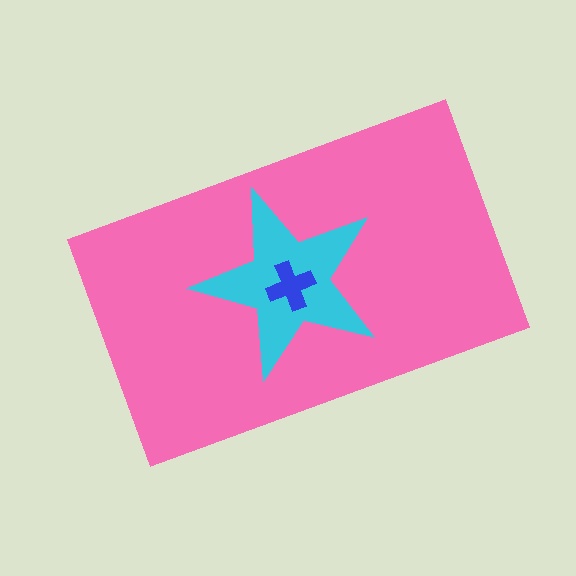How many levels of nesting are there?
3.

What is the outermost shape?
The pink rectangle.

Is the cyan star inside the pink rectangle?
Yes.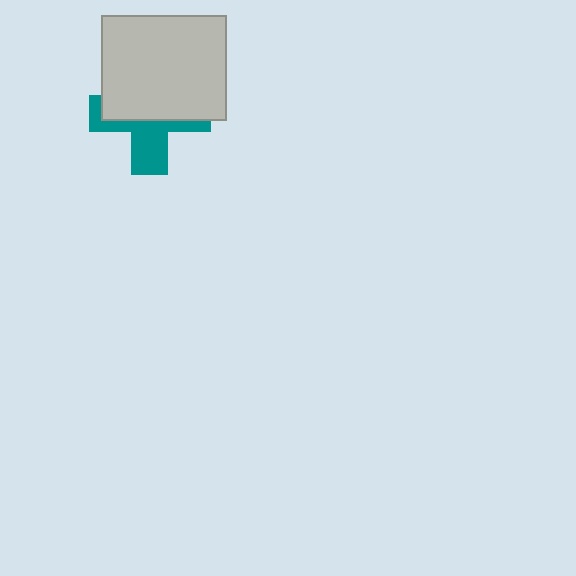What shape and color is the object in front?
The object in front is a light gray rectangle.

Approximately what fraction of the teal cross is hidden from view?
Roughly 58% of the teal cross is hidden behind the light gray rectangle.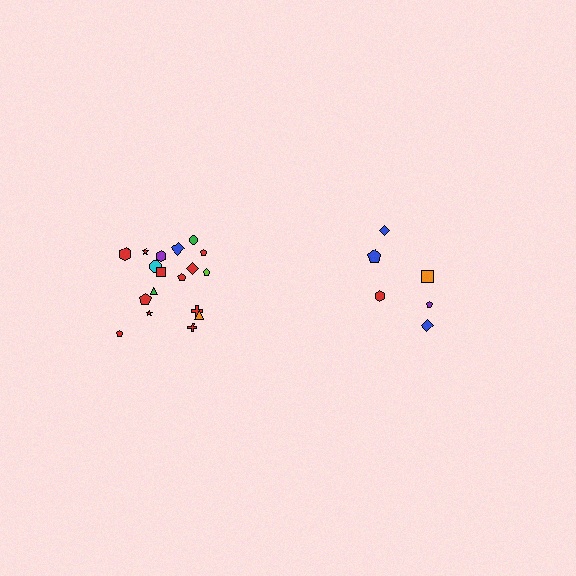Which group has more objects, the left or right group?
The left group.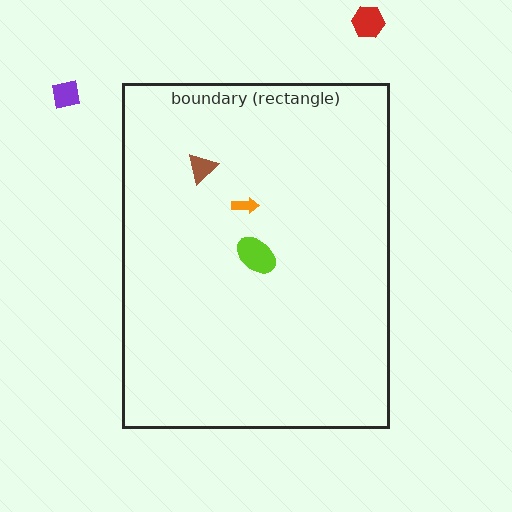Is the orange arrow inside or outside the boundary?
Inside.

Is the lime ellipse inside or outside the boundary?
Inside.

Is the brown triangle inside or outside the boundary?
Inside.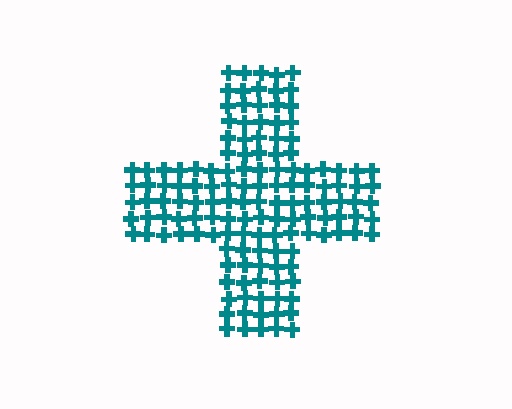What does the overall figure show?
The overall figure shows a cross.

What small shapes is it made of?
It is made of small crosses.